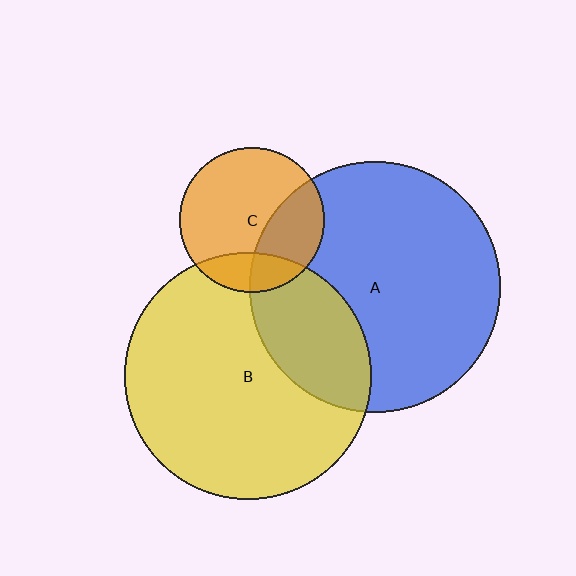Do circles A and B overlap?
Yes.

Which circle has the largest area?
Circle A (blue).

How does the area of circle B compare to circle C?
Approximately 2.9 times.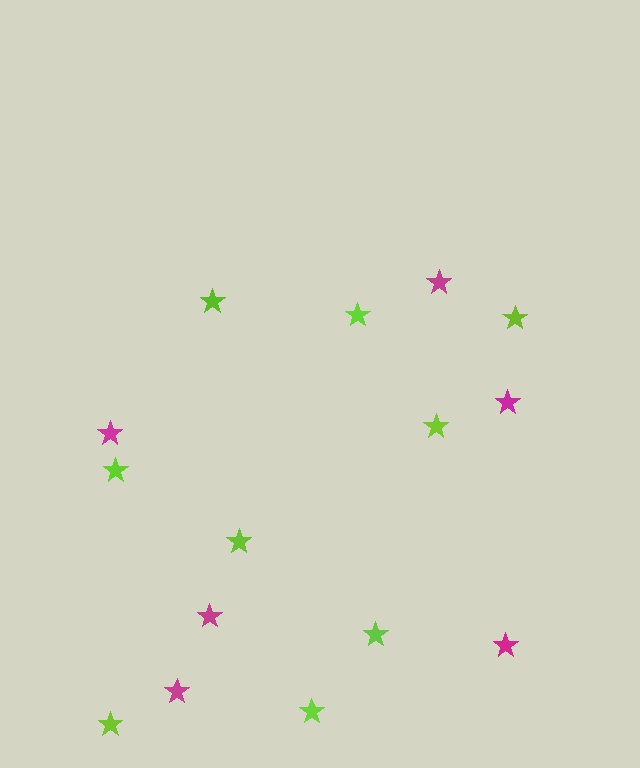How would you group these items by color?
There are 2 groups: one group of lime stars (9) and one group of magenta stars (6).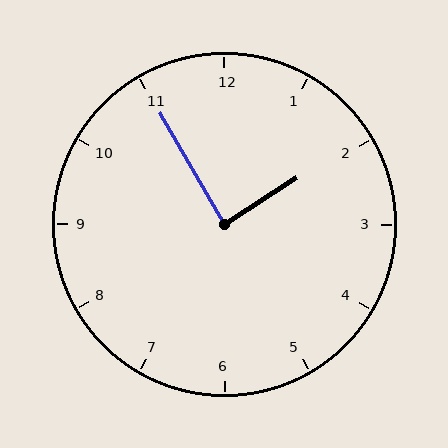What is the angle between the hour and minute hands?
Approximately 88 degrees.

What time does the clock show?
1:55.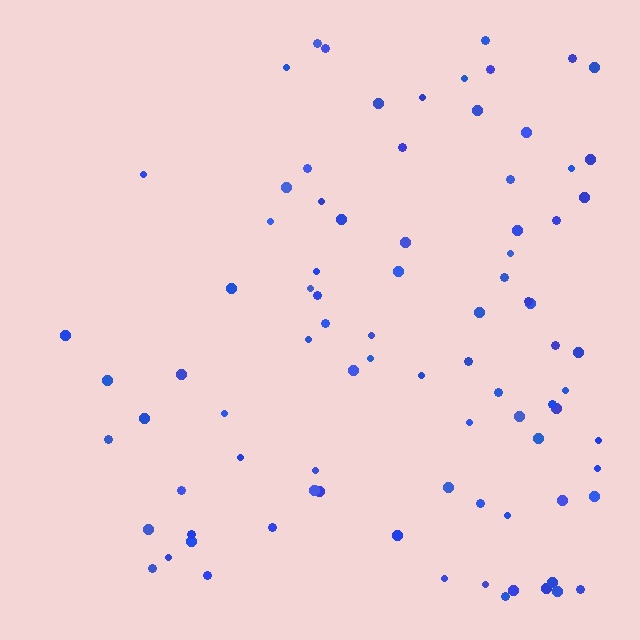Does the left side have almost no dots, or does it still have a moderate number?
Still a moderate number, just noticeably fewer than the right.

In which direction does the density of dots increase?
From left to right, with the right side densest.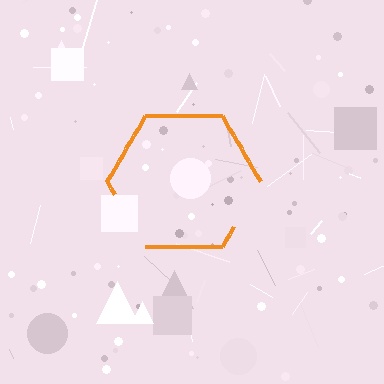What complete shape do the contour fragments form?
The contour fragments form a hexagon.